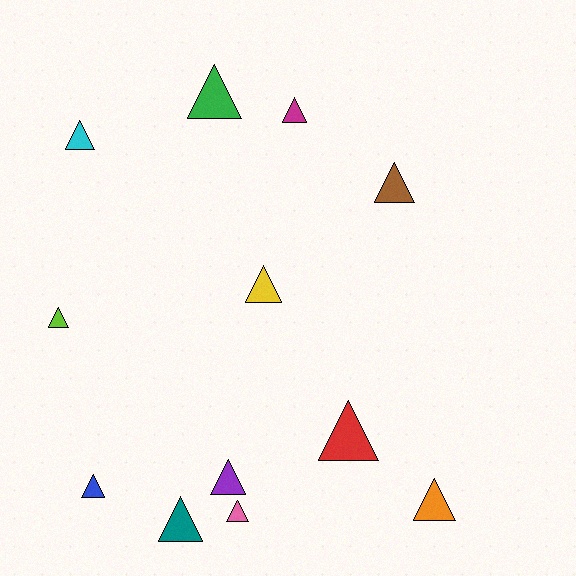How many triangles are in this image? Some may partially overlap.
There are 12 triangles.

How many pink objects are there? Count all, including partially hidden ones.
There is 1 pink object.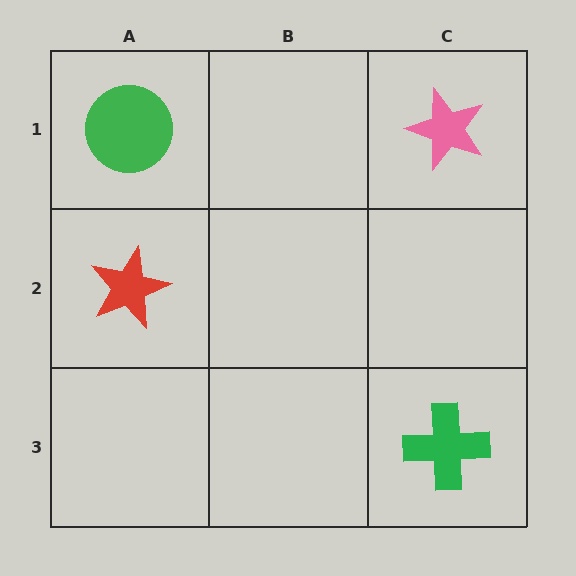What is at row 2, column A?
A red star.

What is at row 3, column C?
A green cross.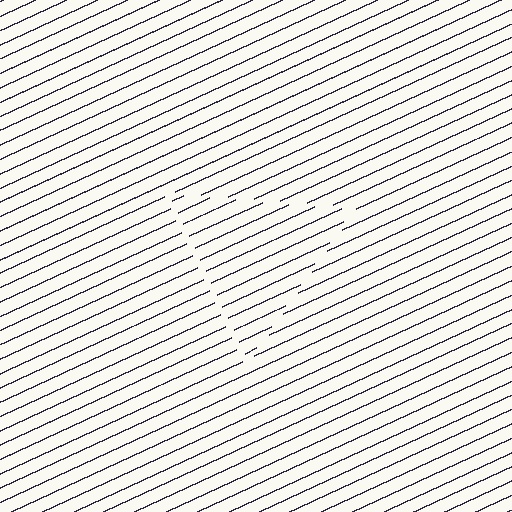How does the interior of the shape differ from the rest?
The interior of the shape contains the same grating, shifted by half a period — the contour is defined by the phase discontinuity where line-ends from the inner and outer gratings abut.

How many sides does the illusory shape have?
3 sides — the line-ends trace a triangle.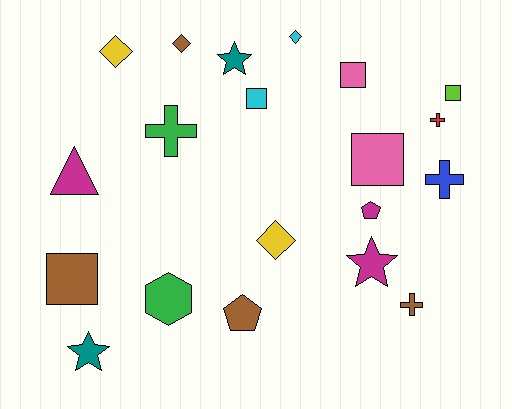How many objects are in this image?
There are 20 objects.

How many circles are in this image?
There are no circles.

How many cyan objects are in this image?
There are 2 cyan objects.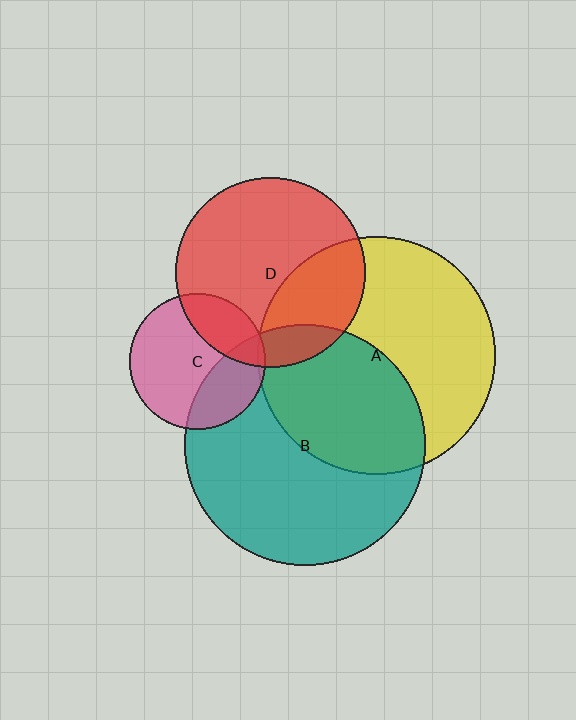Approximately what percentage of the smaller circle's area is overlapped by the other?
Approximately 30%.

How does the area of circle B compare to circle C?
Approximately 3.2 times.